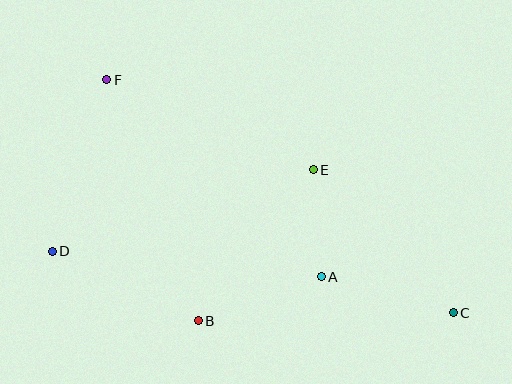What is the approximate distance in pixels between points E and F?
The distance between E and F is approximately 226 pixels.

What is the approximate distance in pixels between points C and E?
The distance between C and E is approximately 200 pixels.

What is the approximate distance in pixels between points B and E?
The distance between B and E is approximately 189 pixels.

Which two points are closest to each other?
Points A and E are closest to each other.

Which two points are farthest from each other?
Points C and F are farthest from each other.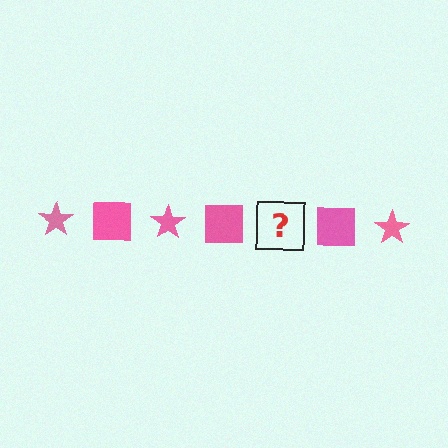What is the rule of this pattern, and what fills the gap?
The rule is that the pattern cycles through star, square shapes in pink. The gap should be filled with a pink star.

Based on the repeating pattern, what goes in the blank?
The blank should be a pink star.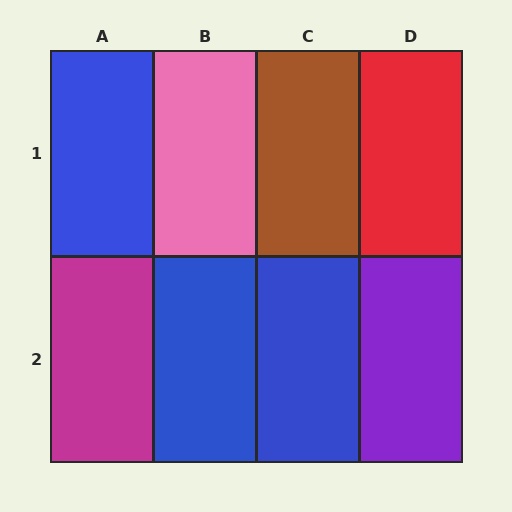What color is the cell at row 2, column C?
Blue.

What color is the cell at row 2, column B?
Blue.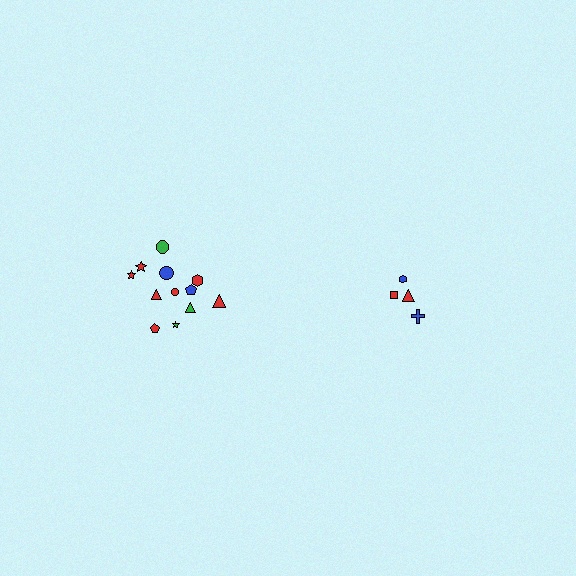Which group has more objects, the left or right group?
The left group.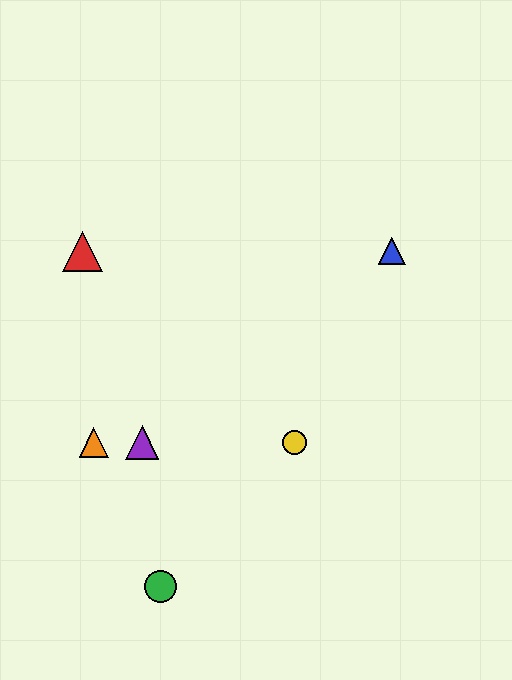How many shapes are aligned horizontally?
3 shapes (the yellow circle, the purple triangle, the orange triangle) are aligned horizontally.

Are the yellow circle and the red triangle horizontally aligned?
No, the yellow circle is at y≈443 and the red triangle is at y≈251.